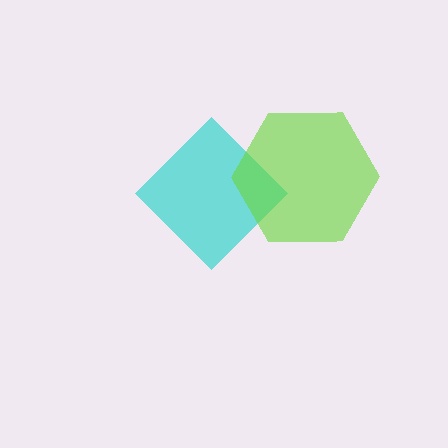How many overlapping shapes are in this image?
There are 2 overlapping shapes in the image.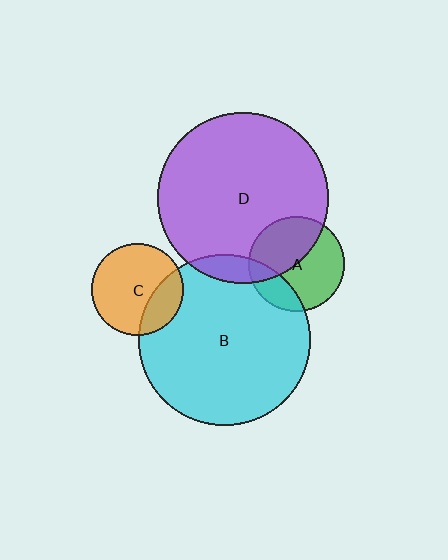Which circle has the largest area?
Circle B (cyan).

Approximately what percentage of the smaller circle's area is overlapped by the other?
Approximately 25%.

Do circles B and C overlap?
Yes.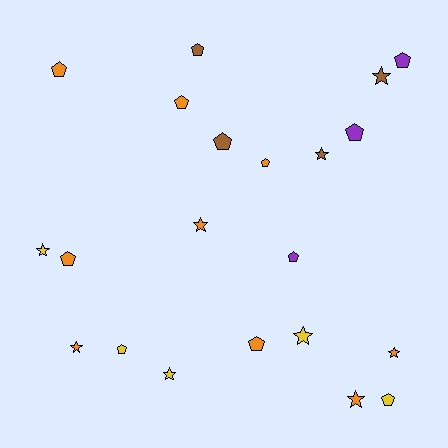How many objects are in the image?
There are 21 objects.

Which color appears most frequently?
Orange, with 9 objects.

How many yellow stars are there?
There are 3 yellow stars.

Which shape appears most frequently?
Pentagon, with 12 objects.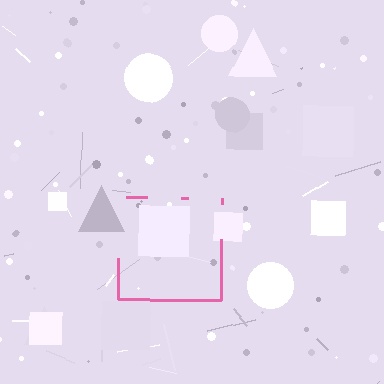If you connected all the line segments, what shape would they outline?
They would outline a square.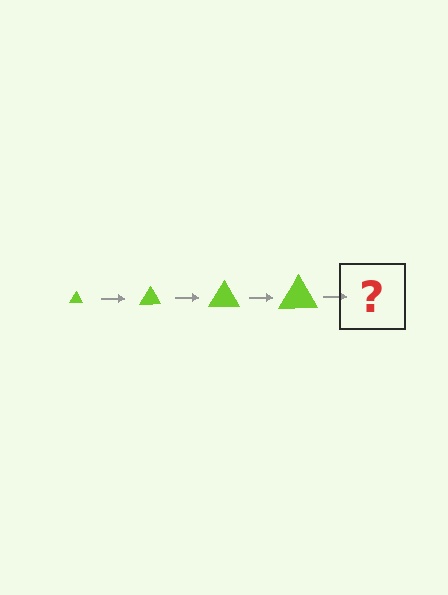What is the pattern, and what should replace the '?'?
The pattern is that the triangle gets progressively larger each step. The '?' should be a lime triangle, larger than the previous one.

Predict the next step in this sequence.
The next step is a lime triangle, larger than the previous one.